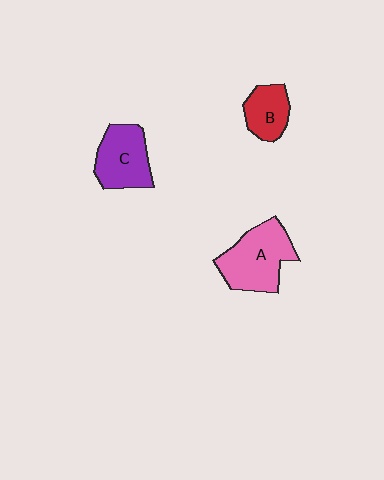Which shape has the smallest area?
Shape B (red).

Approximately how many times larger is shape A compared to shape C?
Approximately 1.3 times.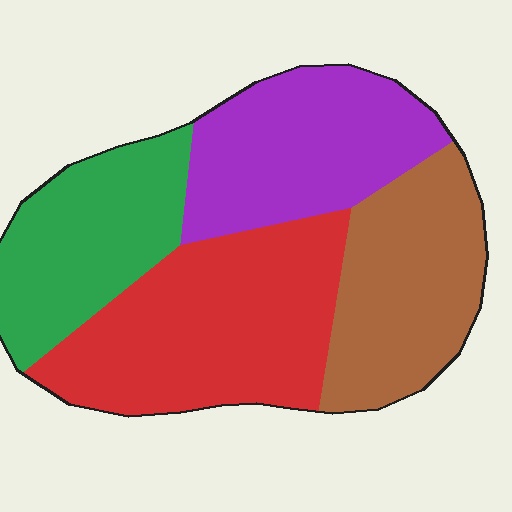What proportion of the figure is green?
Green takes up about one fifth (1/5) of the figure.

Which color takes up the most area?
Red, at roughly 30%.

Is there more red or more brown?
Red.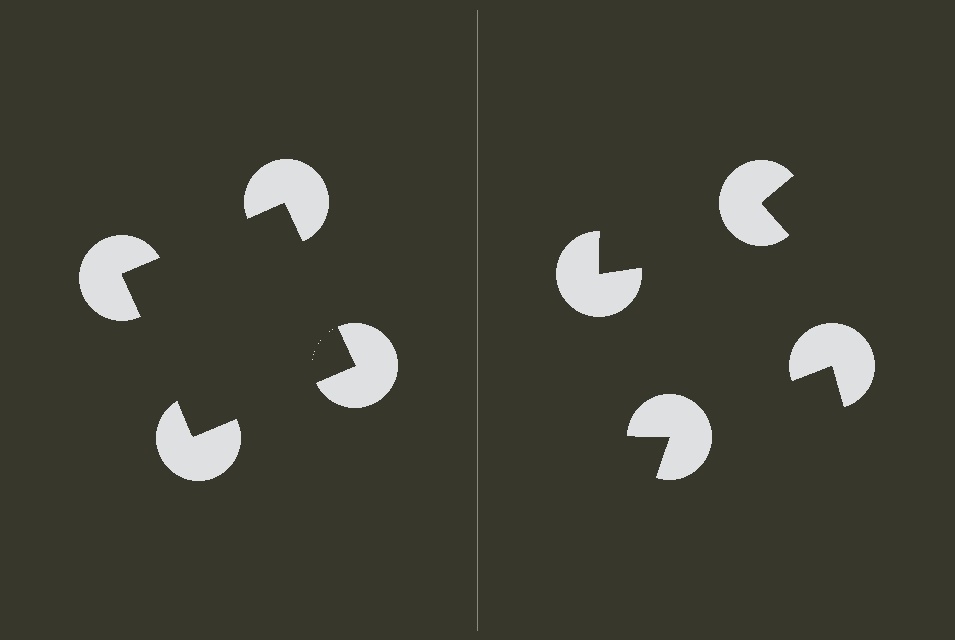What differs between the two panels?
The pac-man discs are positioned identically on both sides; only the wedge orientations differ. On the left they align to a square; on the right they are misaligned.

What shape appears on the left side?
An illusory square.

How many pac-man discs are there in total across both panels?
8 — 4 on each side.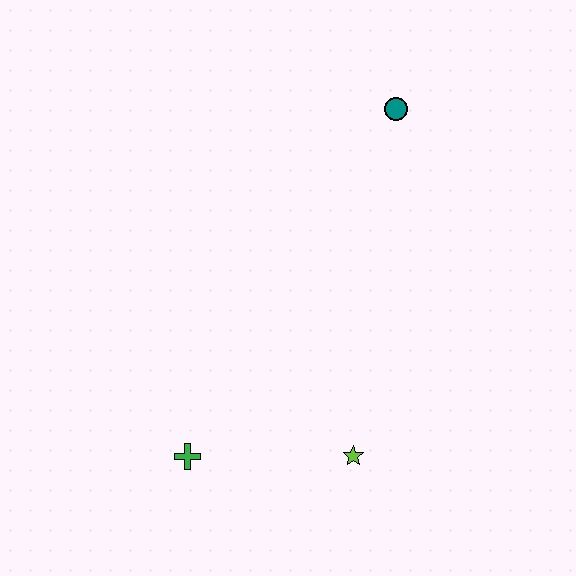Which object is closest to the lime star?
The green cross is closest to the lime star.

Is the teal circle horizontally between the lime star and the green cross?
No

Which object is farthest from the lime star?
The teal circle is farthest from the lime star.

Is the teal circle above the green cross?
Yes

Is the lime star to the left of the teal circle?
Yes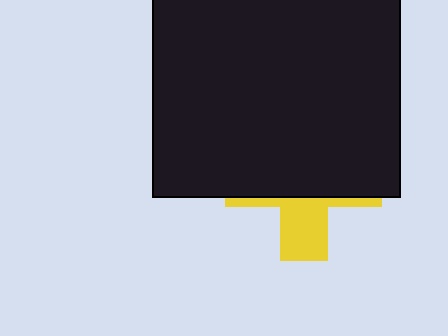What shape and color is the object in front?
The object in front is a black square.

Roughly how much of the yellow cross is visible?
A small part of it is visible (roughly 33%).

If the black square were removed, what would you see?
You would see the complete yellow cross.